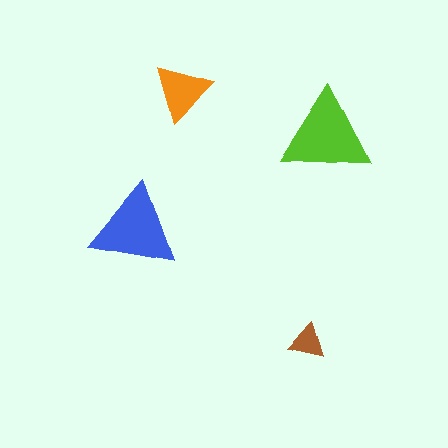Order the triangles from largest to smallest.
the lime one, the blue one, the orange one, the brown one.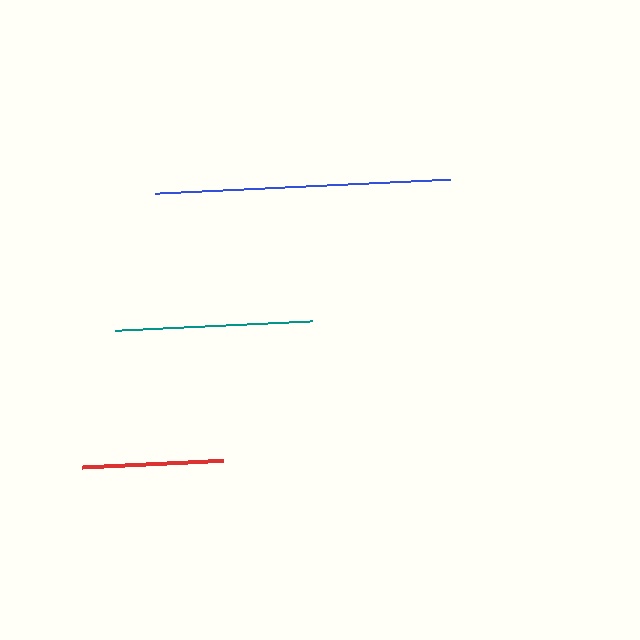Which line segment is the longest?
The blue line is the longest at approximately 296 pixels.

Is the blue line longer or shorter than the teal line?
The blue line is longer than the teal line.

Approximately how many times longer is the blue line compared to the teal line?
The blue line is approximately 1.5 times the length of the teal line.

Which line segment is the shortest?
The red line is the shortest at approximately 141 pixels.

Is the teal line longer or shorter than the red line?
The teal line is longer than the red line.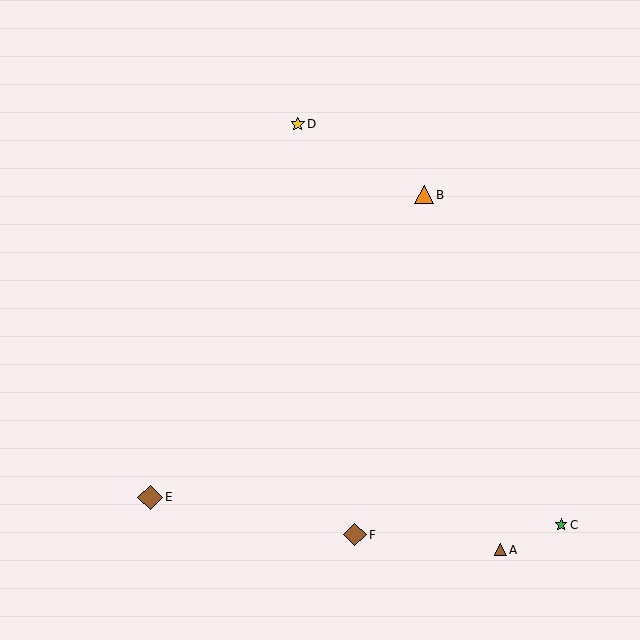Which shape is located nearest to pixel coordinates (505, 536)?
The brown triangle (labeled A) at (500, 550) is nearest to that location.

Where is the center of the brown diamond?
The center of the brown diamond is at (150, 497).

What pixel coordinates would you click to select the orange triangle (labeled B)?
Click at (424, 195) to select the orange triangle B.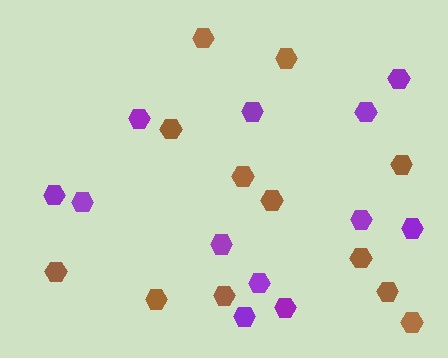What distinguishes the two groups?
There are 2 groups: one group of purple hexagons (12) and one group of brown hexagons (12).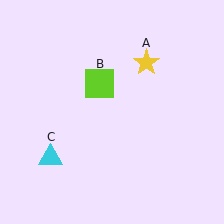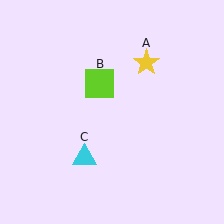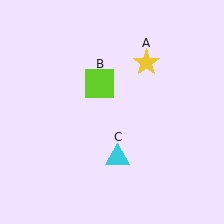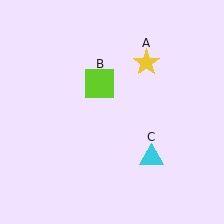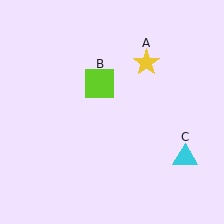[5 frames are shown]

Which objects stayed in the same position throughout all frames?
Yellow star (object A) and lime square (object B) remained stationary.